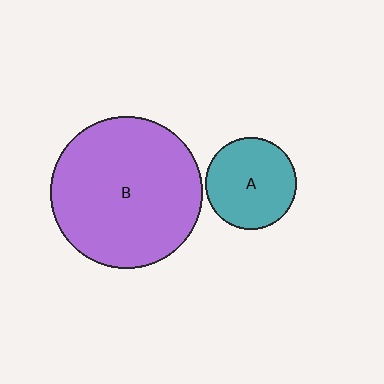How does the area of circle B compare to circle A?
Approximately 2.8 times.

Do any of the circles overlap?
No, none of the circles overlap.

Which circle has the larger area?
Circle B (purple).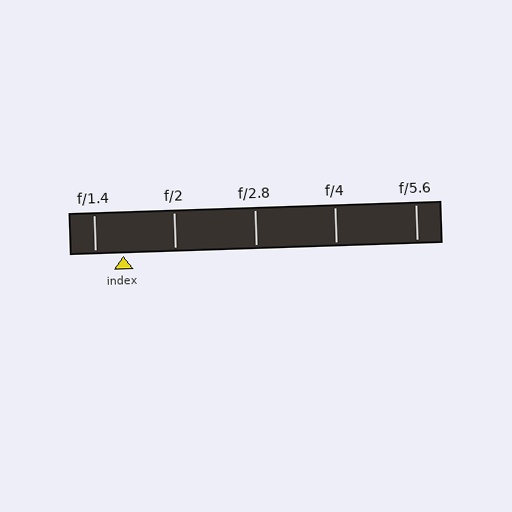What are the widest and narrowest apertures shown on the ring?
The widest aperture shown is f/1.4 and the narrowest is f/5.6.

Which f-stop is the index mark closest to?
The index mark is closest to f/1.4.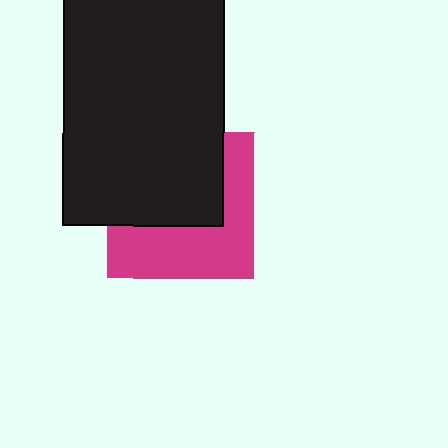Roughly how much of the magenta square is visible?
About half of it is visible (roughly 48%).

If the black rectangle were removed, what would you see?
You would see the complete magenta square.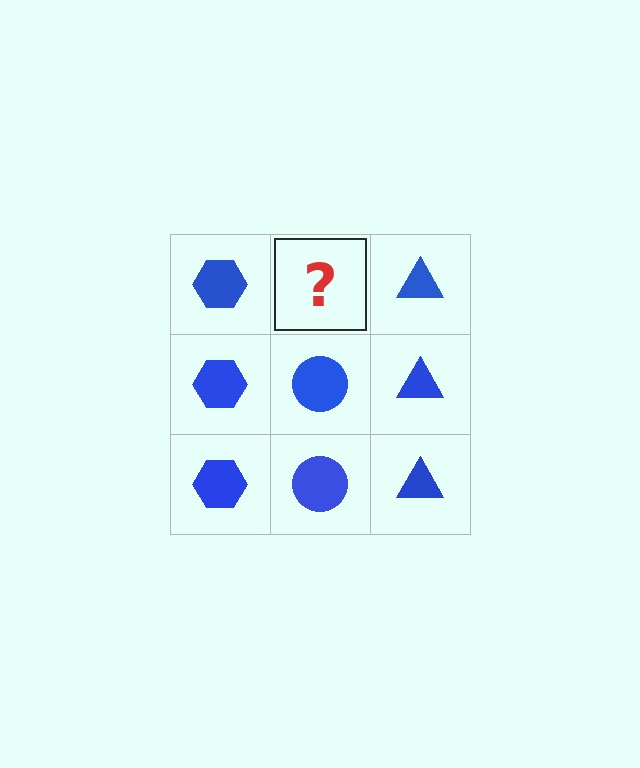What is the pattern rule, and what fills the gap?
The rule is that each column has a consistent shape. The gap should be filled with a blue circle.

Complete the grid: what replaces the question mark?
The question mark should be replaced with a blue circle.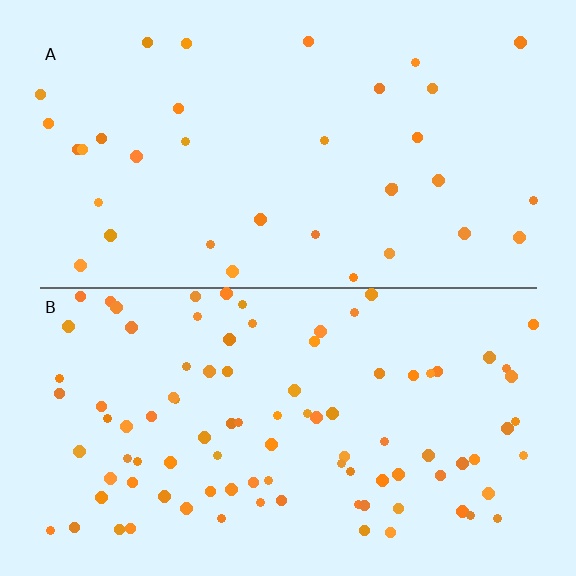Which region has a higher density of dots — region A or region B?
B (the bottom).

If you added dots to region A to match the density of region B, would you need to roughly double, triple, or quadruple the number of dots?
Approximately triple.